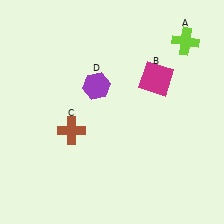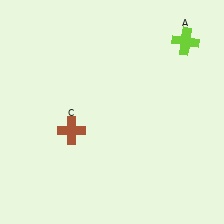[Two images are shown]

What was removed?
The purple hexagon (D), the magenta square (B) were removed in Image 2.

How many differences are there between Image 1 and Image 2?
There are 2 differences between the two images.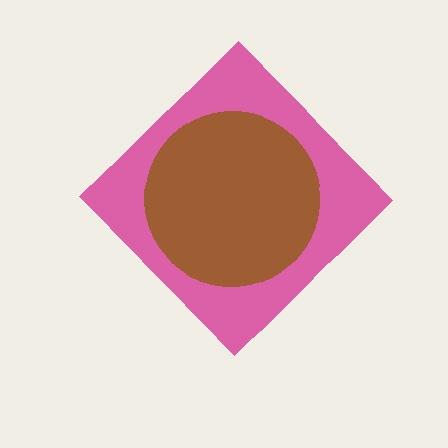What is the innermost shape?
The brown circle.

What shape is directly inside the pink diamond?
The brown circle.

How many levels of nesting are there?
2.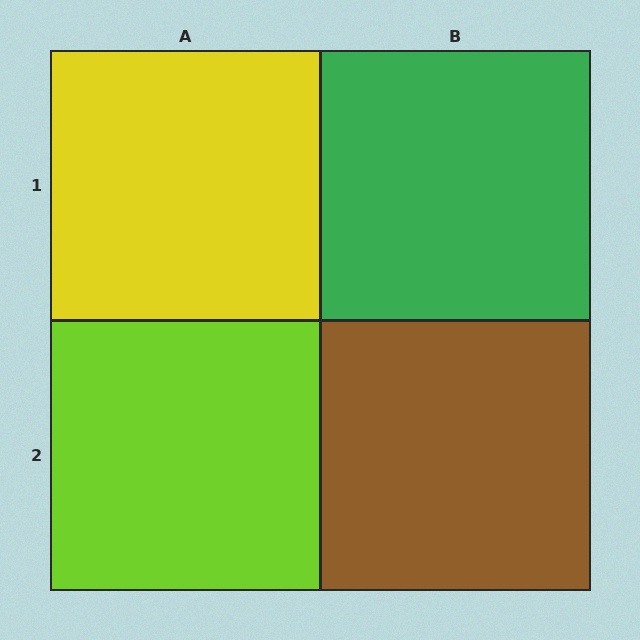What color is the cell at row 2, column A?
Lime.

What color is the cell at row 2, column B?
Brown.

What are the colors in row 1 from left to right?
Yellow, green.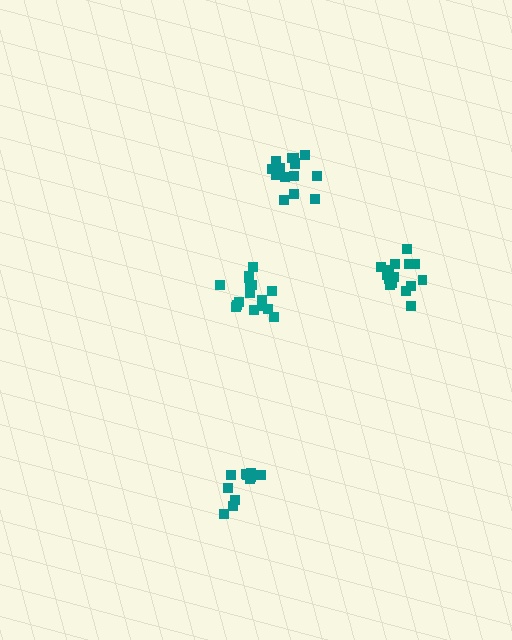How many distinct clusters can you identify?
There are 4 distinct clusters.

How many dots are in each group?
Group 1: 17 dots, Group 2: 11 dots, Group 3: 15 dots, Group 4: 15 dots (58 total).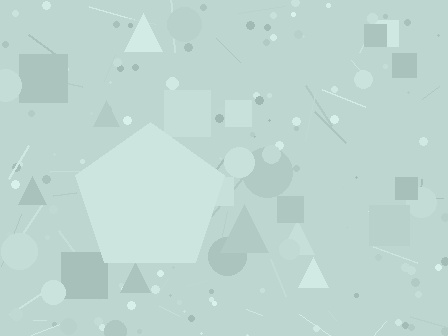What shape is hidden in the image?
A pentagon is hidden in the image.